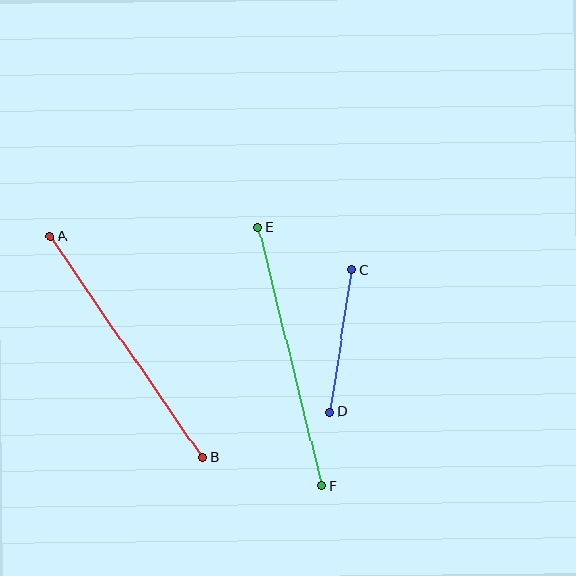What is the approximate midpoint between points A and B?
The midpoint is at approximately (126, 347) pixels.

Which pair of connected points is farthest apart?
Points A and B are farthest apart.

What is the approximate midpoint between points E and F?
The midpoint is at approximately (290, 357) pixels.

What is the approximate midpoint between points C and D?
The midpoint is at approximately (341, 341) pixels.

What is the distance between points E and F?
The distance is approximately 266 pixels.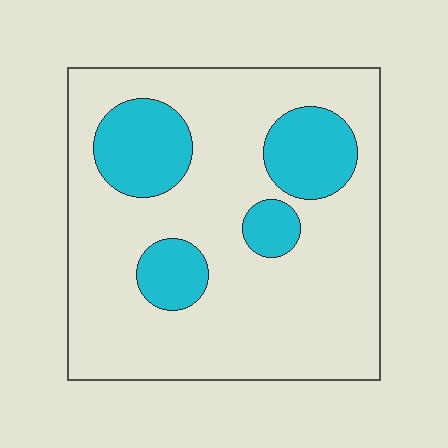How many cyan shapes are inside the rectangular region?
4.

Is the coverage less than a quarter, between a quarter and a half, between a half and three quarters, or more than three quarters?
Less than a quarter.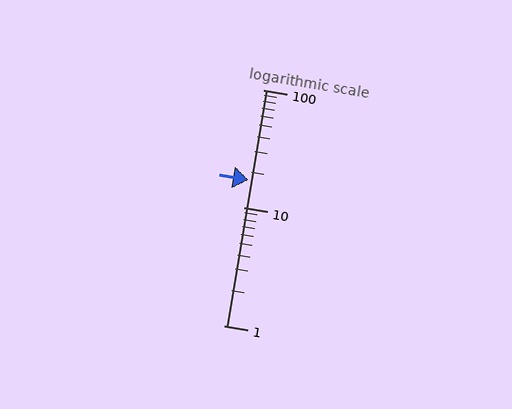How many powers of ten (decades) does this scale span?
The scale spans 2 decades, from 1 to 100.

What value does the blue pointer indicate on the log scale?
The pointer indicates approximately 17.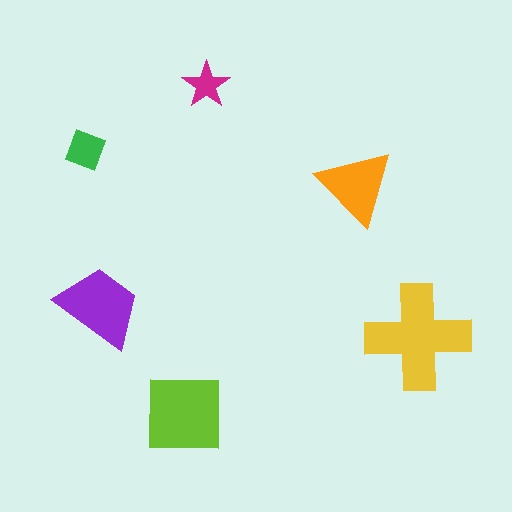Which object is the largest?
The yellow cross.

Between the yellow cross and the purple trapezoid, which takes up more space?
The yellow cross.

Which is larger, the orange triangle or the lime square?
The lime square.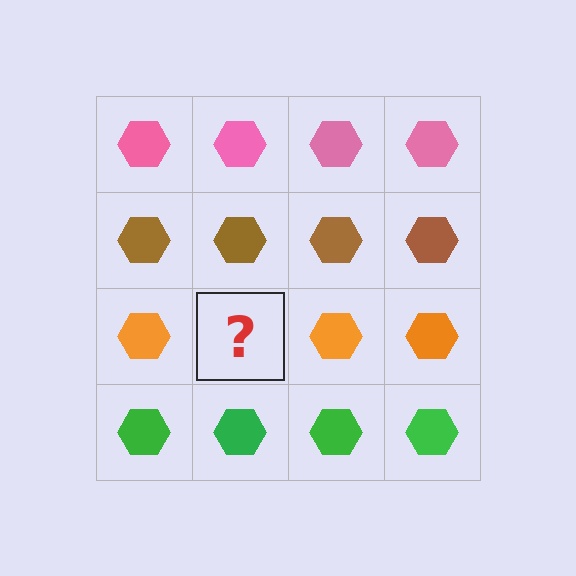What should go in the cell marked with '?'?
The missing cell should contain an orange hexagon.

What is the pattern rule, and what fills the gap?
The rule is that each row has a consistent color. The gap should be filled with an orange hexagon.